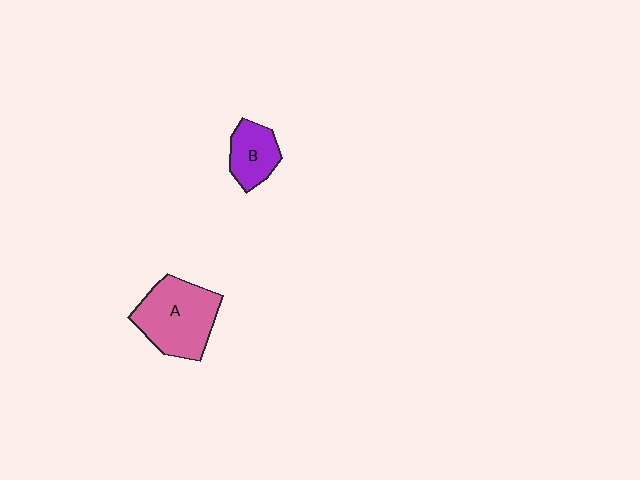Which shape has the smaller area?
Shape B (purple).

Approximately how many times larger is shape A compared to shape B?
Approximately 1.9 times.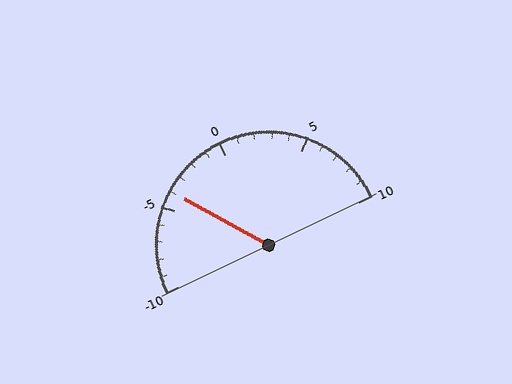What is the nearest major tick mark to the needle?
The nearest major tick mark is -5.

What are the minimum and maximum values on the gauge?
The gauge ranges from -10 to 10.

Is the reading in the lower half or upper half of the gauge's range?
The reading is in the lower half of the range (-10 to 10).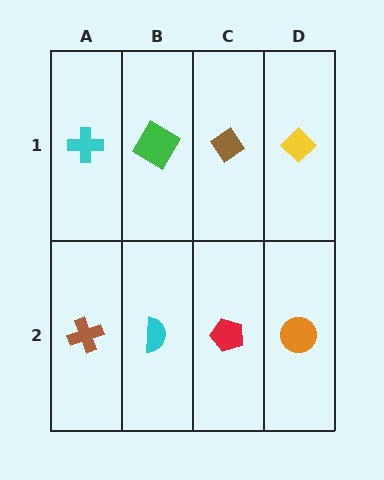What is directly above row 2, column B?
A green diamond.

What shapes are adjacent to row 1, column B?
A cyan semicircle (row 2, column B), a cyan cross (row 1, column A), a brown diamond (row 1, column C).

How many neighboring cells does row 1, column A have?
2.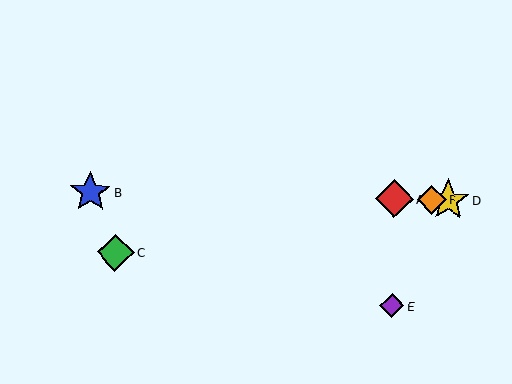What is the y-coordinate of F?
Object F is at y≈200.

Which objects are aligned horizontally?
Objects A, B, D, F are aligned horizontally.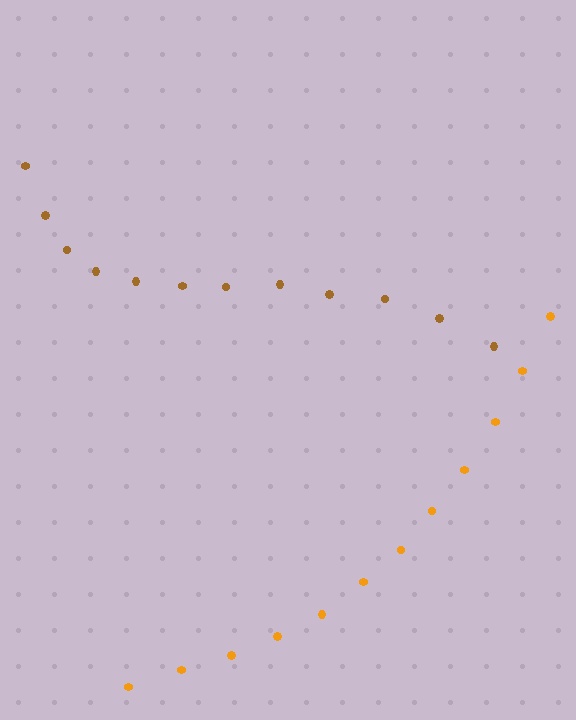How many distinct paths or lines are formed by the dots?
There are 2 distinct paths.